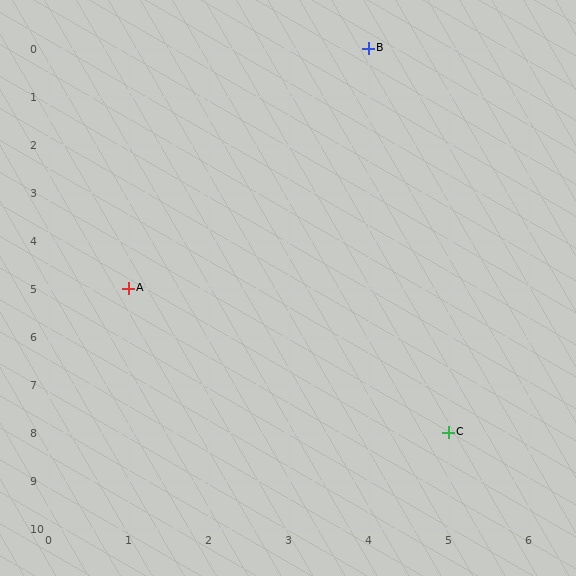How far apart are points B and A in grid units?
Points B and A are 3 columns and 5 rows apart (about 5.8 grid units diagonally).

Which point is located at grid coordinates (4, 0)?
Point B is at (4, 0).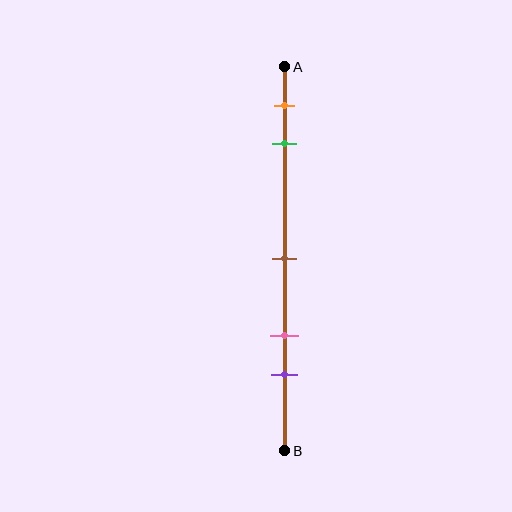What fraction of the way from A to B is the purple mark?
The purple mark is approximately 80% (0.8) of the way from A to B.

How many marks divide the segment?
There are 5 marks dividing the segment.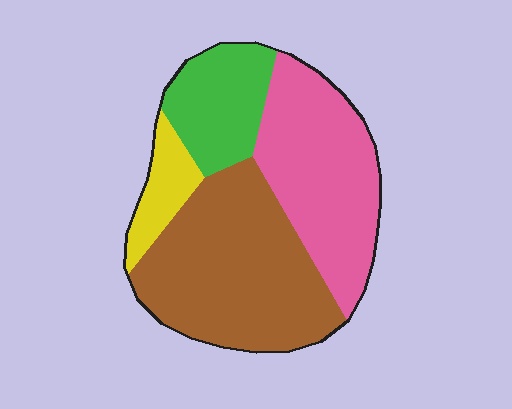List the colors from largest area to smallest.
From largest to smallest: brown, pink, green, yellow.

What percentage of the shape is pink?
Pink covers roughly 35% of the shape.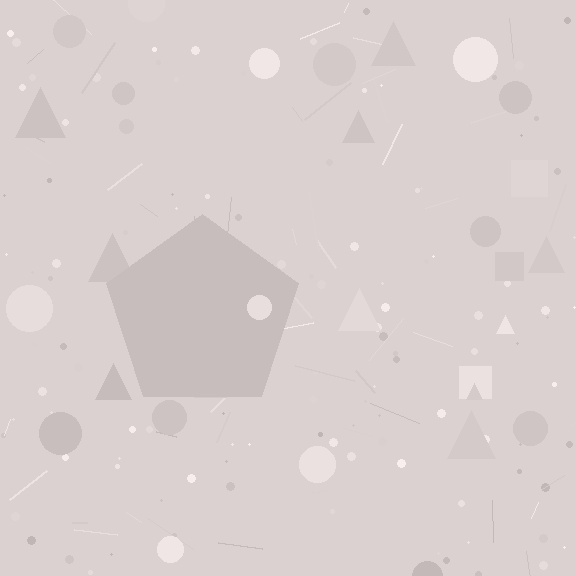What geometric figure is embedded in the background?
A pentagon is embedded in the background.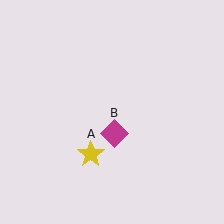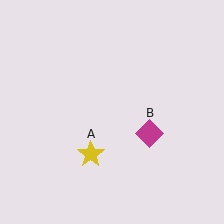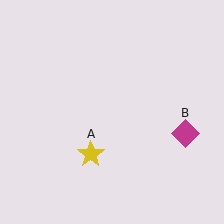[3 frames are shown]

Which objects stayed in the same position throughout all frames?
Yellow star (object A) remained stationary.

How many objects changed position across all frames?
1 object changed position: magenta diamond (object B).